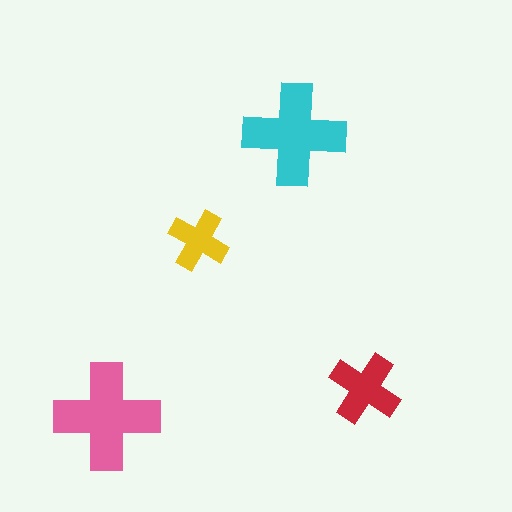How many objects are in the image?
There are 4 objects in the image.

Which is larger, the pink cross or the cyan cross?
The pink one.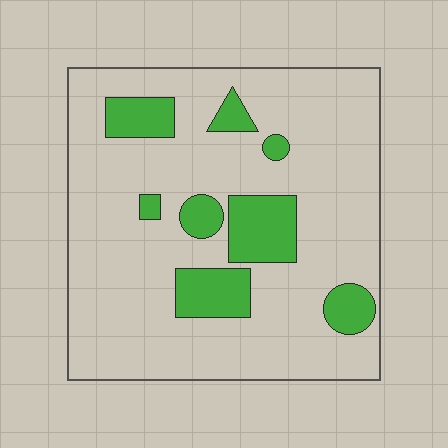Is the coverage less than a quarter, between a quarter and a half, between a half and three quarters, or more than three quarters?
Less than a quarter.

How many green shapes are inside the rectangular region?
8.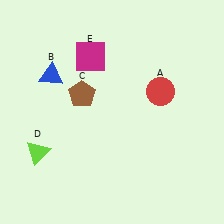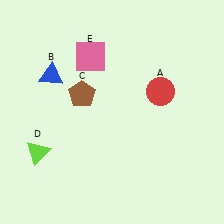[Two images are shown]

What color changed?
The square (E) changed from magenta in Image 1 to pink in Image 2.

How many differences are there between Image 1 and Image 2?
There is 1 difference between the two images.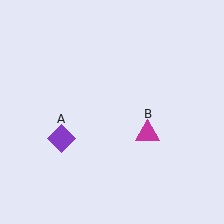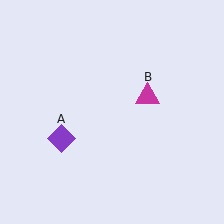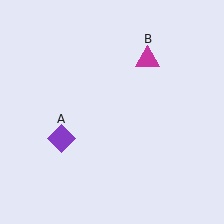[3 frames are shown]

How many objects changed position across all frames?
1 object changed position: magenta triangle (object B).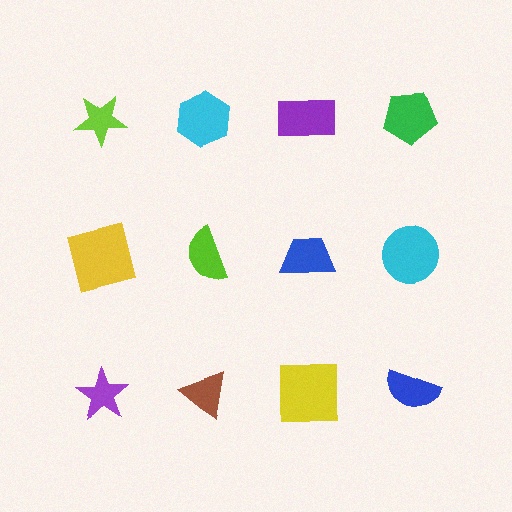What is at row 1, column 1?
A lime star.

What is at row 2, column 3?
A blue trapezoid.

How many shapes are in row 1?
4 shapes.